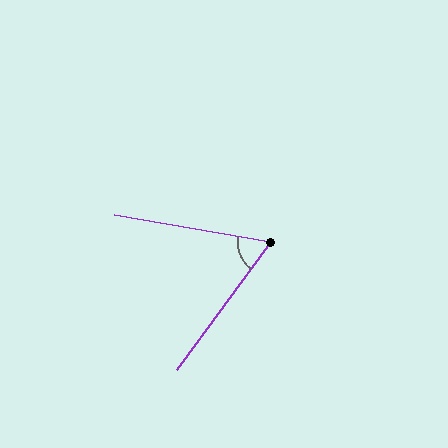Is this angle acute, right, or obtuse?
It is acute.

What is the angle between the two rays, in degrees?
Approximately 64 degrees.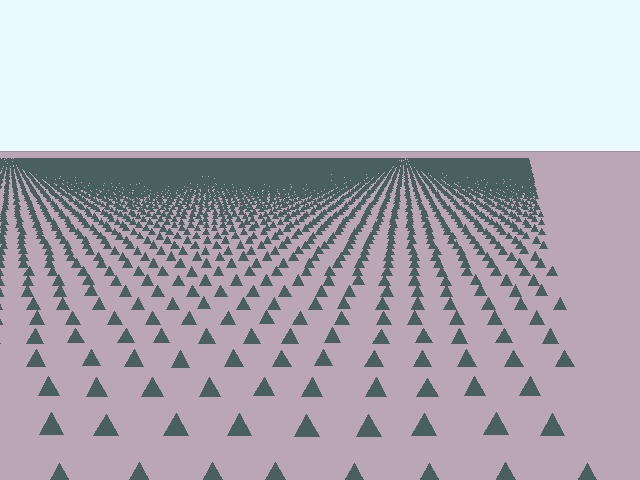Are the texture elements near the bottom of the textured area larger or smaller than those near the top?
Larger. Near the bottom, elements are closer to the viewer and appear at a bigger on-screen size.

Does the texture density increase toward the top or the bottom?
Density increases toward the top.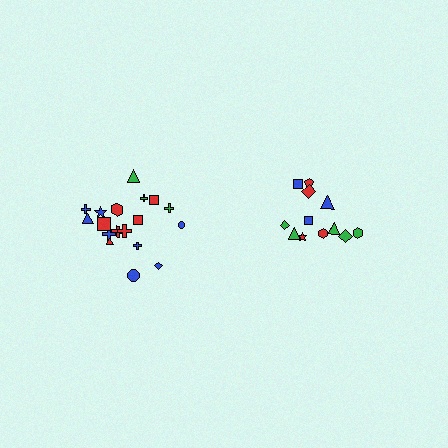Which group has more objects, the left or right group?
The left group.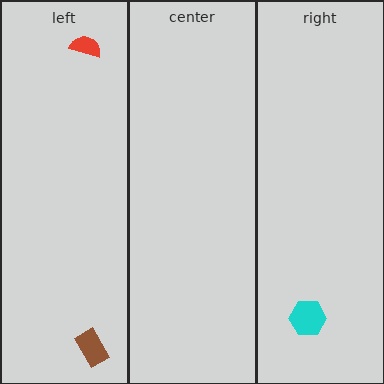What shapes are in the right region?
The cyan hexagon.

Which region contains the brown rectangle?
The left region.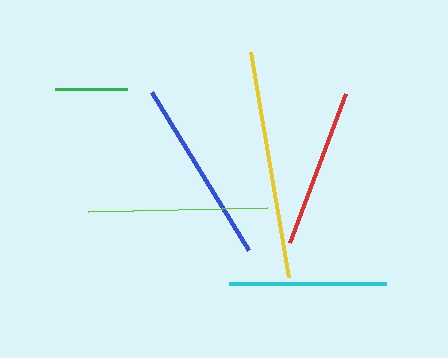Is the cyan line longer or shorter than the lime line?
The lime line is longer than the cyan line.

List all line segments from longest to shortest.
From longest to shortest: yellow, blue, lime, red, cyan, green.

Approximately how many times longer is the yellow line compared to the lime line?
The yellow line is approximately 1.3 times the length of the lime line.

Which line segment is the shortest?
The green line is the shortest at approximately 72 pixels.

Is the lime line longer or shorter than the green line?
The lime line is longer than the green line.